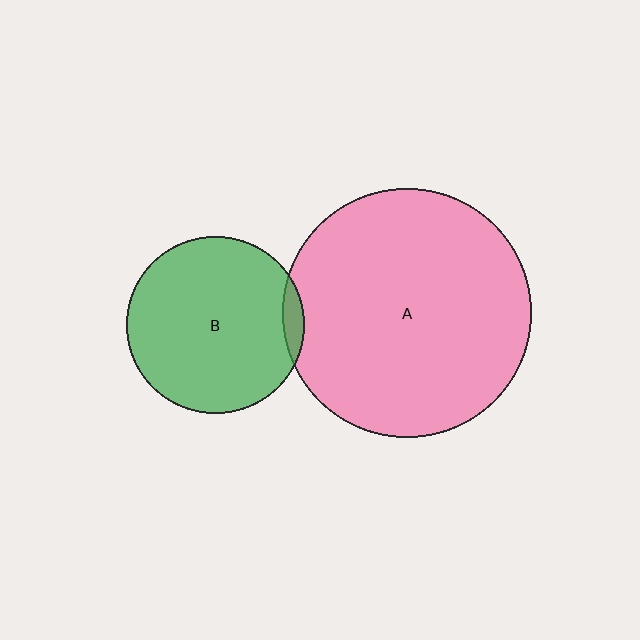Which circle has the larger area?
Circle A (pink).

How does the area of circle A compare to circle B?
Approximately 2.0 times.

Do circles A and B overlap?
Yes.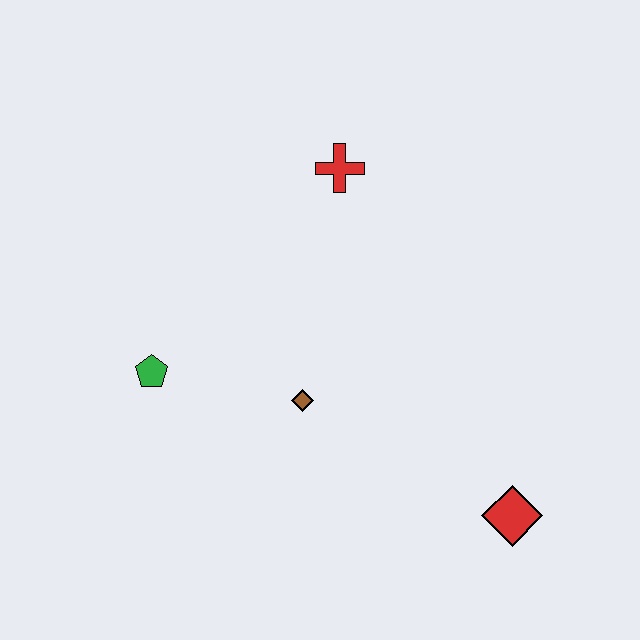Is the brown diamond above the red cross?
No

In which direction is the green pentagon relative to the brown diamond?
The green pentagon is to the left of the brown diamond.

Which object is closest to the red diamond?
The brown diamond is closest to the red diamond.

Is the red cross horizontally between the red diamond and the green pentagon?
Yes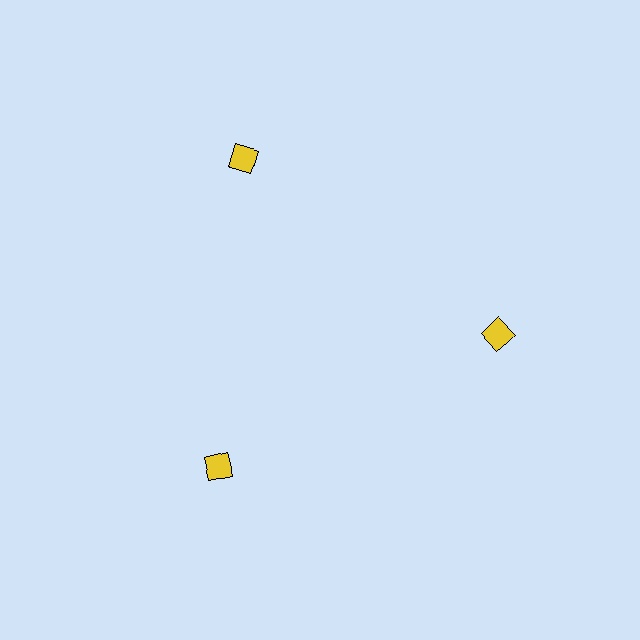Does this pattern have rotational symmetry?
Yes, this pattern has 3-fold rotational symmetry. It looks the same after rotating 120 degrees around the center.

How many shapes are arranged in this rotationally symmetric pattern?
There are 3 shapes, arranged in 3 groups of 1.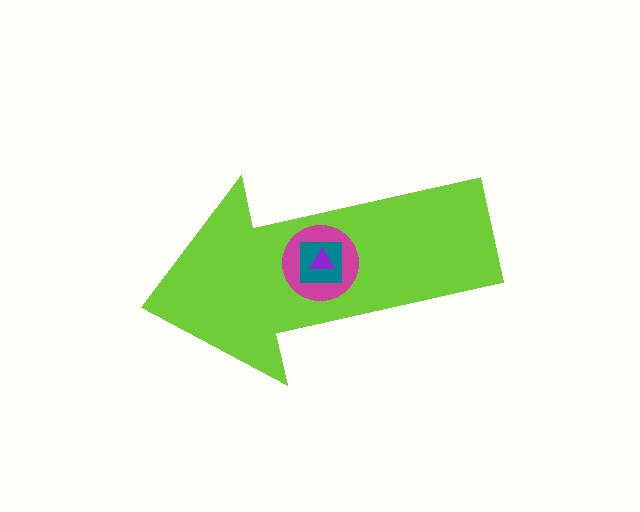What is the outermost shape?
The lime arrow.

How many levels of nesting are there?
4.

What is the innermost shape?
The purple triangle.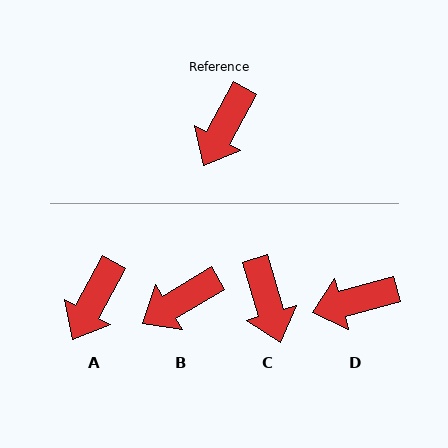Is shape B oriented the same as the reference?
No, it is off by about 31 degrees.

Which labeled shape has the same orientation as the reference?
A.